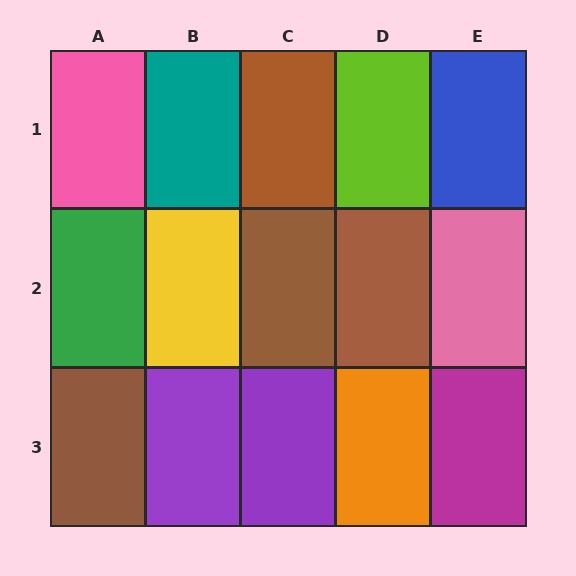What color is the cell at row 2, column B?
Yellow.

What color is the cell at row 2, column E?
Pink.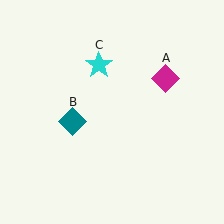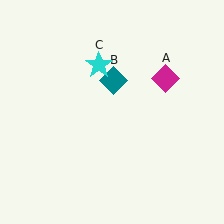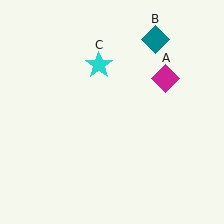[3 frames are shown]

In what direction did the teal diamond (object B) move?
The teal diamond (object B) moved up and to the right.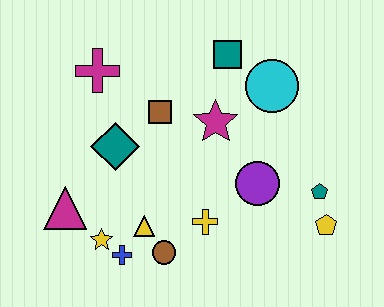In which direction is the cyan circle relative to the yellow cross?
The cyan circle is above the yellow cross.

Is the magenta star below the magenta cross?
Yes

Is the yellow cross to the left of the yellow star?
No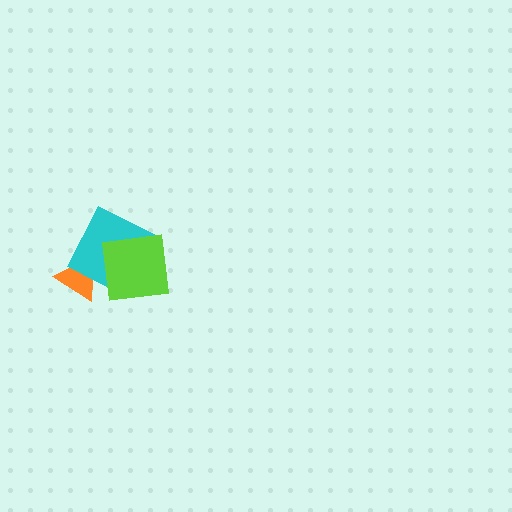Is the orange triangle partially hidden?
Yes, it is partially covered by another shape.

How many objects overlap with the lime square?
2 objects overlap with the lime square.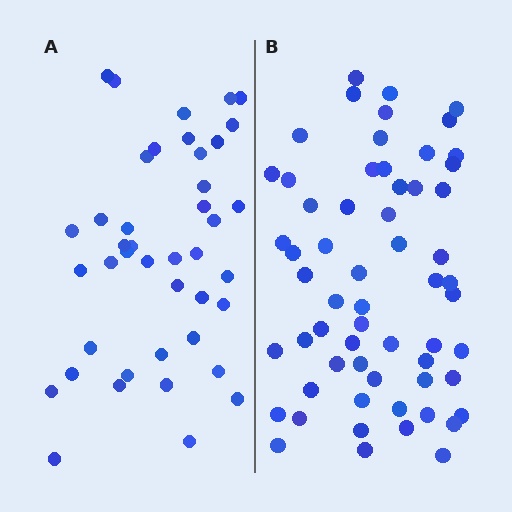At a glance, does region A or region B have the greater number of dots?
Region B (the right region) has more dots.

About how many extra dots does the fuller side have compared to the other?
Region B has approximately 20 more dots than region A.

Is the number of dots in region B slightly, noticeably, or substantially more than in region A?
Region B has noticeably more, but not dramatically so. The ratio is roughly 1.4 to 1.